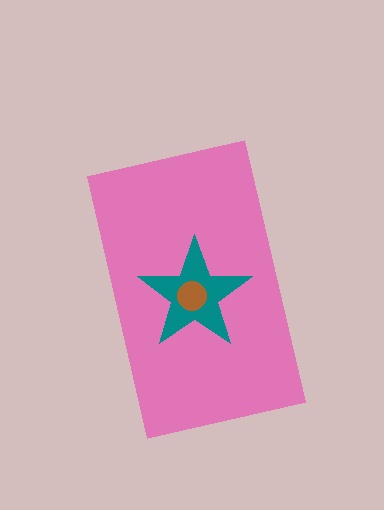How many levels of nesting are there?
3.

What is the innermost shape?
The brown circle.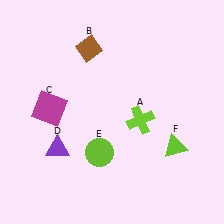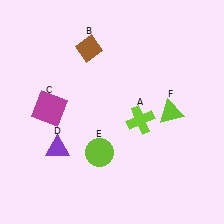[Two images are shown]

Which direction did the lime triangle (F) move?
The lime triangle (F) moved up.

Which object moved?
The lime triangle (F) moved up.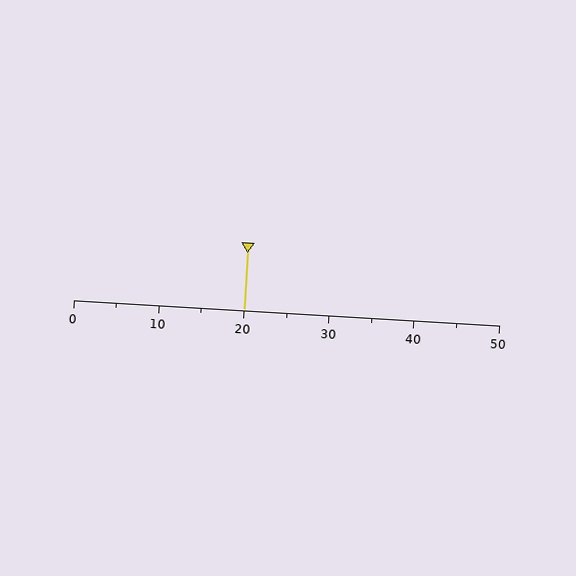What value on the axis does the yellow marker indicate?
The marker indicates approximately 20.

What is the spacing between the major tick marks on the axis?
The major ticks are spaced 10 apart.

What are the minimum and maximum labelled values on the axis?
The axis runs from 0 to 50.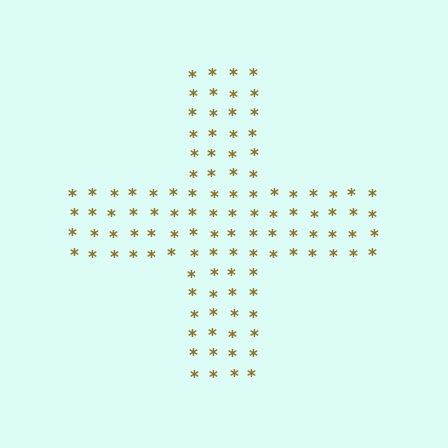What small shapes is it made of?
It is made of small asterisks.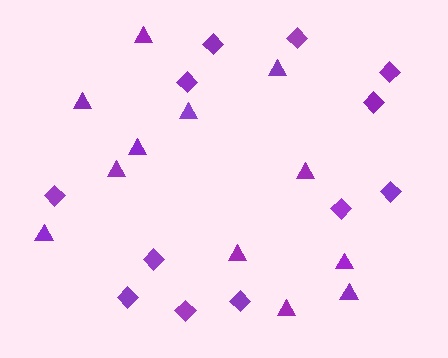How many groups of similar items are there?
There are 2 groups: one group of triangles (12) and one group of diamonds (12).